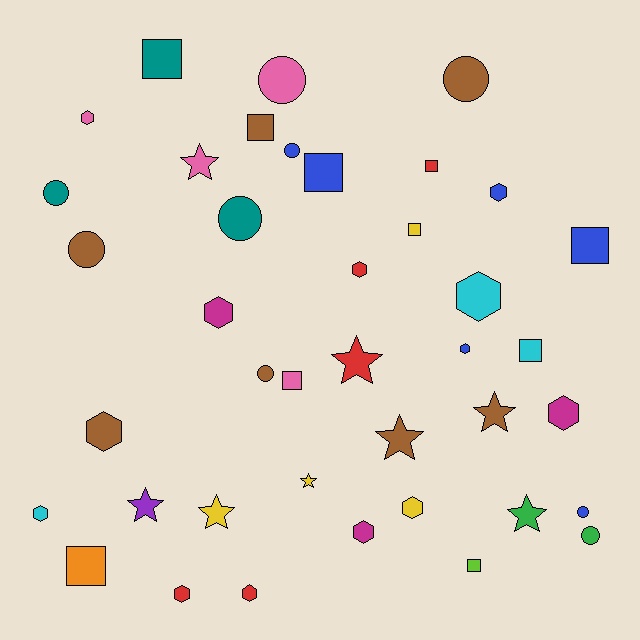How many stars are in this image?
There are 8 stars.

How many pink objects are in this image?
There are 4 pink objects.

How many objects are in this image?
There are 40 objects.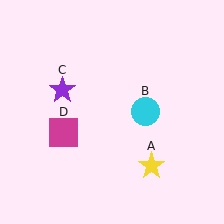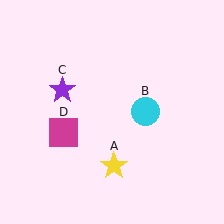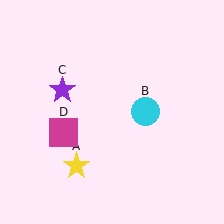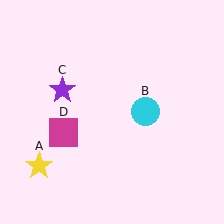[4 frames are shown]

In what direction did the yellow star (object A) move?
The yellow star (object A) moved left.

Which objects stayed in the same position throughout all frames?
Cyan circle (object B) and purple star (object C) and magenta square (object D) remained stationary.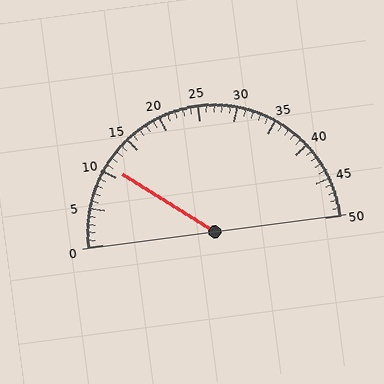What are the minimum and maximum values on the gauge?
The gauge ranges from 0 to 50.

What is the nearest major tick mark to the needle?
The nearest major tick mark is 10.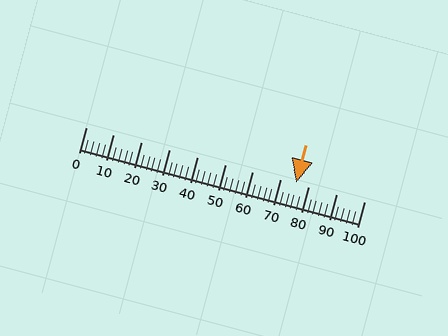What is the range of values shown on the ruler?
The ruler shows values from 0 to 100.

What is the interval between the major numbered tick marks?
The major tick marks are spaced 10 units apart.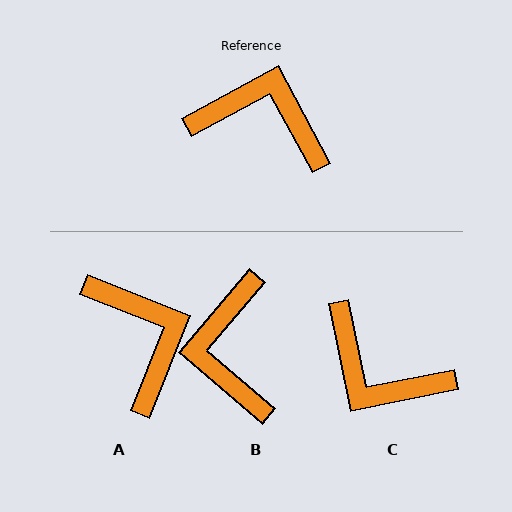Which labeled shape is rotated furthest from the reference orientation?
C, about 163 degrees away.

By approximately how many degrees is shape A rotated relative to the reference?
Approximately 50 degrees clockwise.